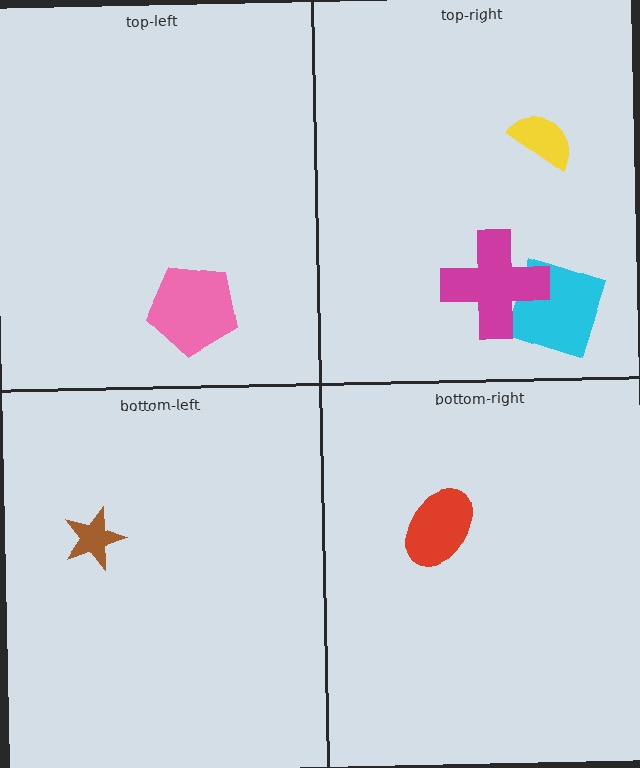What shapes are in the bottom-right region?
The red ellipse.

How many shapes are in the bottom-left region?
1.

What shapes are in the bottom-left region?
The brown star.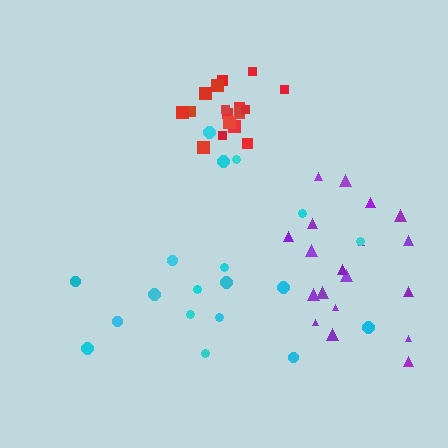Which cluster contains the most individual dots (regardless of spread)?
Purple (20).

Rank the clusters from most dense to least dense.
red, purple, cyan.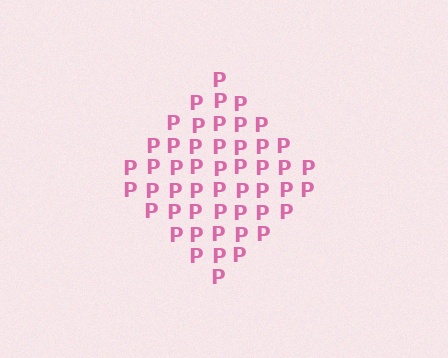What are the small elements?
The small elements are letter P's.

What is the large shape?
The large shape is a diamond.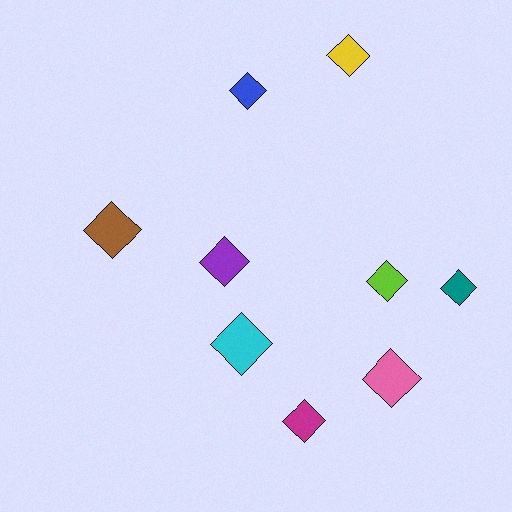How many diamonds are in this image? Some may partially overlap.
There are 9 diamonds.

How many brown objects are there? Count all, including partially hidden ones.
There is 1 brown object.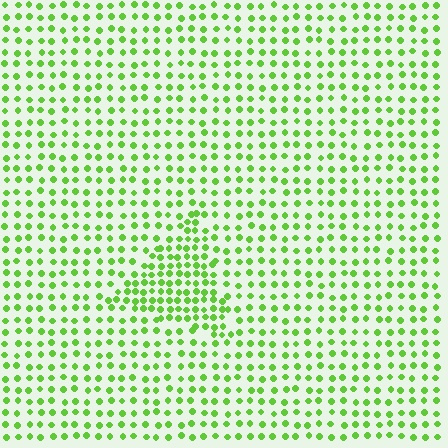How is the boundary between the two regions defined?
The boundary is defined by a change in element density (approximately 1.8x ratio). All elements are the same color, size, and shape.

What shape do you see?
I see a triangle.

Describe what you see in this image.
The image contains small lime elements arranged at two different densities. A triangle-shaped region is visible where the elements are more densely packed than the surrounding area.